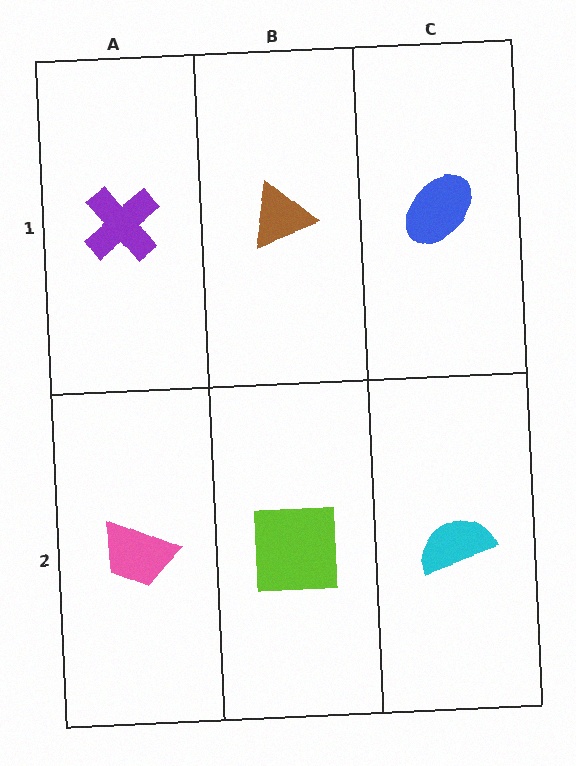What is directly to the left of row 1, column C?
A brown triangle.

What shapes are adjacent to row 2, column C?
A blue ellipse (row 1, column C), a lime square (row 2, column B).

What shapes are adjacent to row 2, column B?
A brown triangle (row 1, column B), a pink trapezoid (row 2, column A), a cyan semicircle (row 2, column C).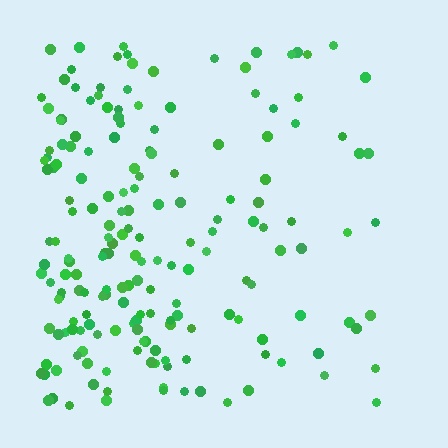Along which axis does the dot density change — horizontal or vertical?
Horizontal.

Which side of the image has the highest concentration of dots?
The left.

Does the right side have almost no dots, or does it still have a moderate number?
Still a moderate number, just noticeably fewer than the left.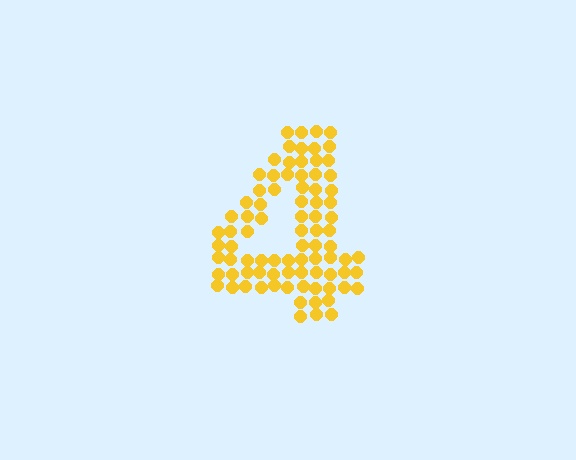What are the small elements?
The small elements are circles.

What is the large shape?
The large shape is the digit 4.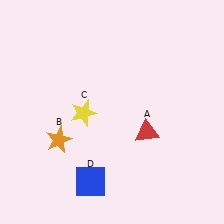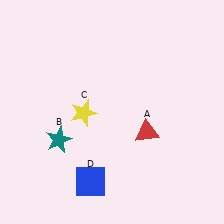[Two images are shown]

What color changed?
The star (B) changed from orange in Image 1 to teal in Image 2.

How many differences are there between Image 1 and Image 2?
There is 1 difference between the two images.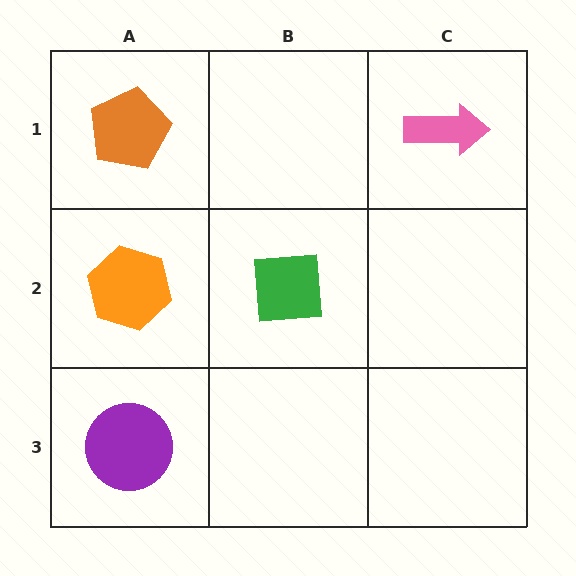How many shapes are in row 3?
1 shape.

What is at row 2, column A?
An orange hexagon.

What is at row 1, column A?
An orange pentagon.